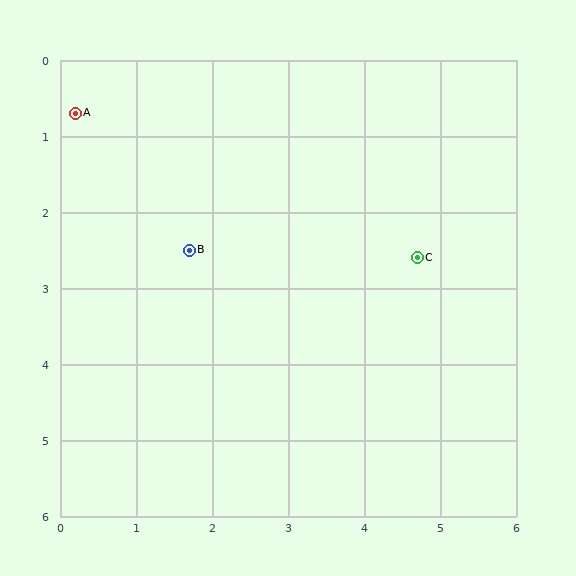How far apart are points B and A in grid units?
Points B and A are about 2.3 grid units apart.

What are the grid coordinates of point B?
Point B is at approximately (1.7, 2.5).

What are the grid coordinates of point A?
Point A is at approximately (0.2, 0.7).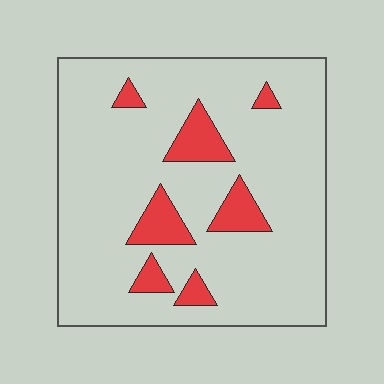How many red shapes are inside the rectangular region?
7.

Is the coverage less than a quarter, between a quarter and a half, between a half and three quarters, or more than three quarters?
Less than a quarter.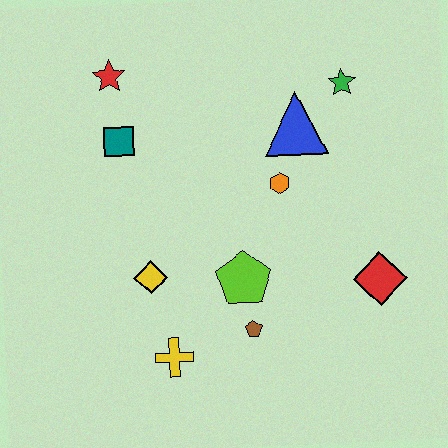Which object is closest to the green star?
The blue triangle is closest to the green star.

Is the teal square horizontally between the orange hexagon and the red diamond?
No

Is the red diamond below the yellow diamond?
Yes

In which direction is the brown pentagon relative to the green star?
The brown pentagon is below the green star.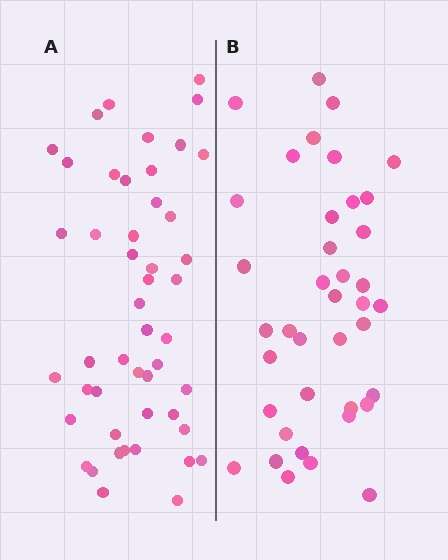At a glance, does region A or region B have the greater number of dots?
Region A (the left region) has more dots.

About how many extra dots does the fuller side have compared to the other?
Region A has roughly 8 or so more dots than region B.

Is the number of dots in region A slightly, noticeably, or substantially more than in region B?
Region A has only slightly more — the two regions are fairly close. The ratio is roughly 1.2 to 1.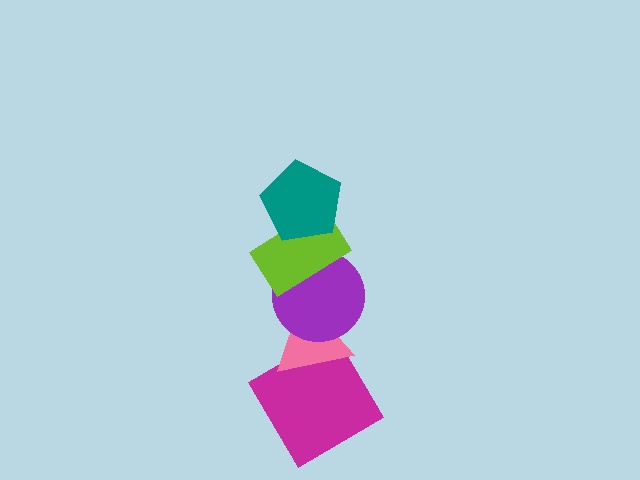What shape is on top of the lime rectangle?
The teal pentagon is on top of the lime rectangle.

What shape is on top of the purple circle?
The lime rectangle is on top of the purple circle.